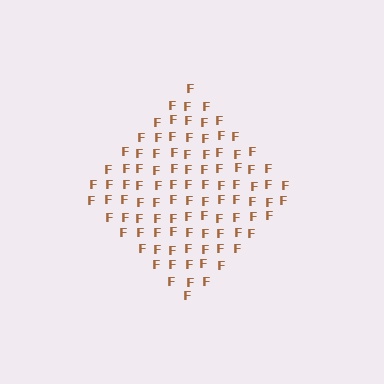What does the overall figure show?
The overall figure shows a diamond.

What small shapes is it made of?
It is made of small letter F's.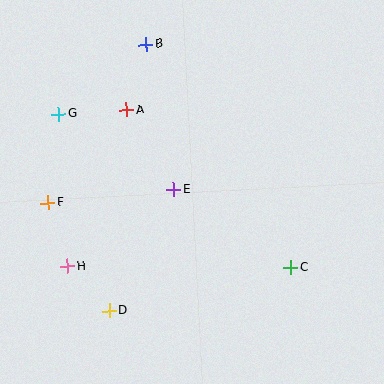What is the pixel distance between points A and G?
The distance between A and G is 68 pixels.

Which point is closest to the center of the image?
Point E at (173, 190) is closest to the center.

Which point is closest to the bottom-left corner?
Point D is closest to the bottom-left corner.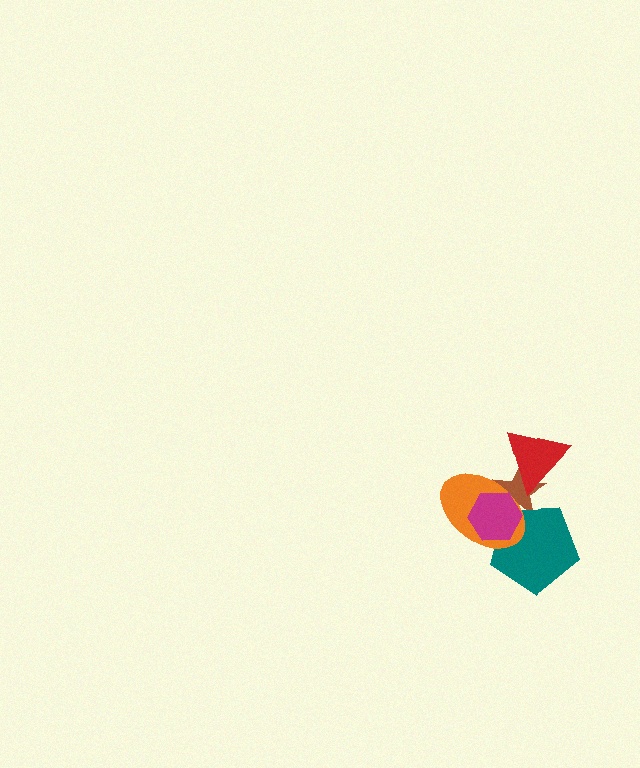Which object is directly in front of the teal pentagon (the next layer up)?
The orange ellipse is directly in front of the teal pentagon.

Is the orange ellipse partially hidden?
Yes, it is partially covered by another shape.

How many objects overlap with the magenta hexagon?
3 objects overlap with the magenta hexagon.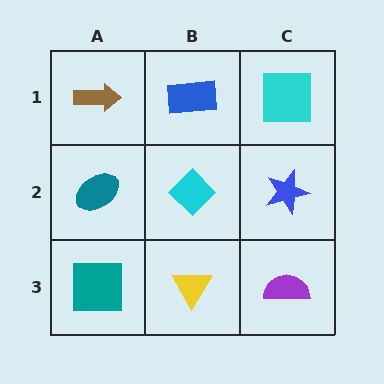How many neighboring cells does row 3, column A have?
2.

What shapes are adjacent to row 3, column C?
A blue star (row 2, column C), a yellow triangle (row 3, column B).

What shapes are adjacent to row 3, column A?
A teal ellipse (row 2, column A), a yellow triangle (row 3, column B).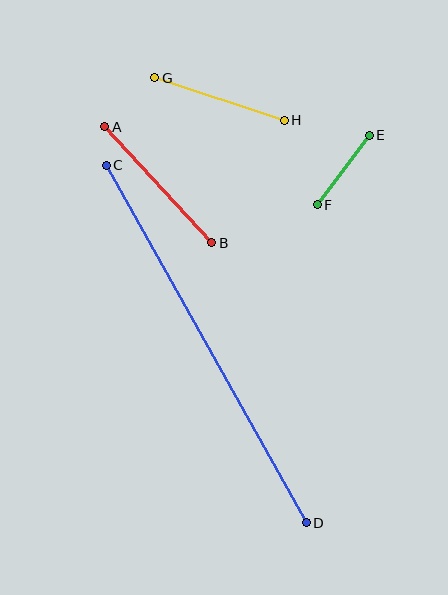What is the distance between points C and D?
The distance is approximately 410 pixels.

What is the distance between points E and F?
The distance is approximately 87 pixels.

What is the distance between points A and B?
The distance is approximately 158 pixels.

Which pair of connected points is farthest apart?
Points C and D are farthest apart.